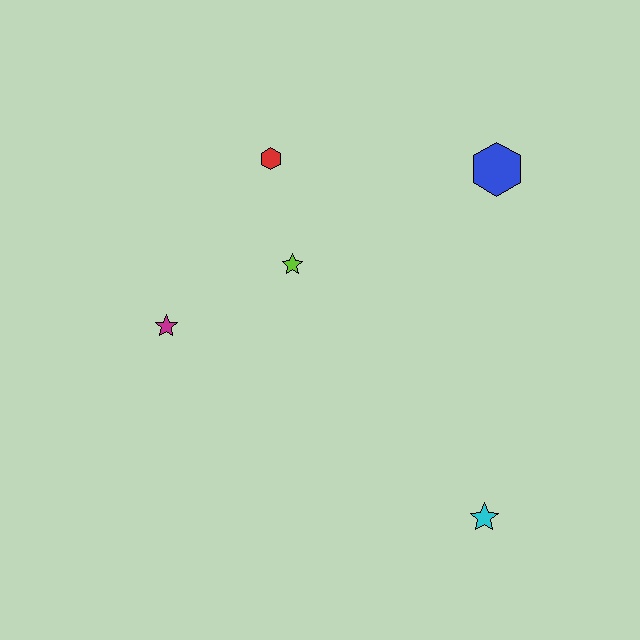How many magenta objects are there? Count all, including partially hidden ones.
There is 1 magenta object.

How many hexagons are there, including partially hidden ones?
There are 2 hexagons.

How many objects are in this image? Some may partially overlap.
There are 5 objects.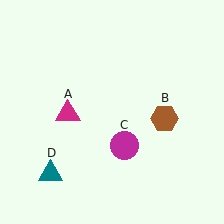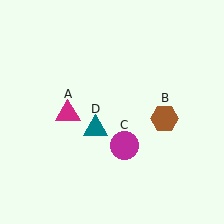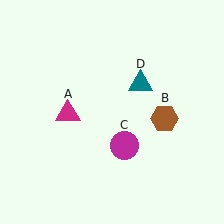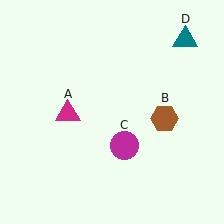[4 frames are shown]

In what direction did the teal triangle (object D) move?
The teal triangle (object D) moved up and to the right.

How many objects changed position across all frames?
1 object changed position: teal triangle (object D).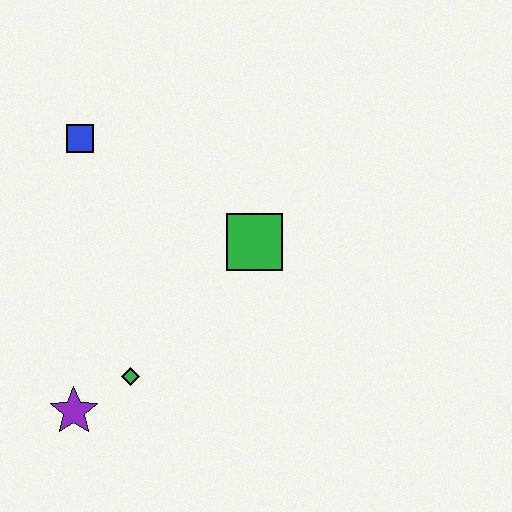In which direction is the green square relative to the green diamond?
The green square is above the green diamond.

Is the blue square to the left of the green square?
Yes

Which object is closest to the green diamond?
The purple star is closest to the green diamond.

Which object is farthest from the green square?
The purple star is farthest from the green square.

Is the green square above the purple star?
Yes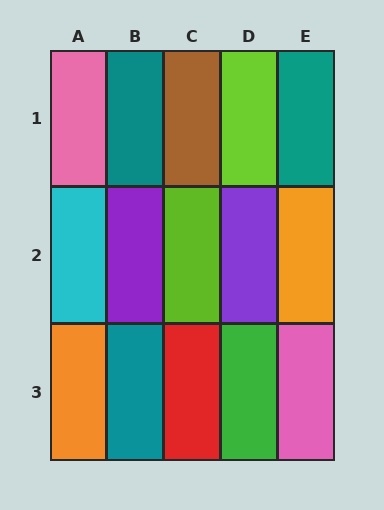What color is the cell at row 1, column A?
Pink.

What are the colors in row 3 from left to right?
Orange, teal, red, green, pink.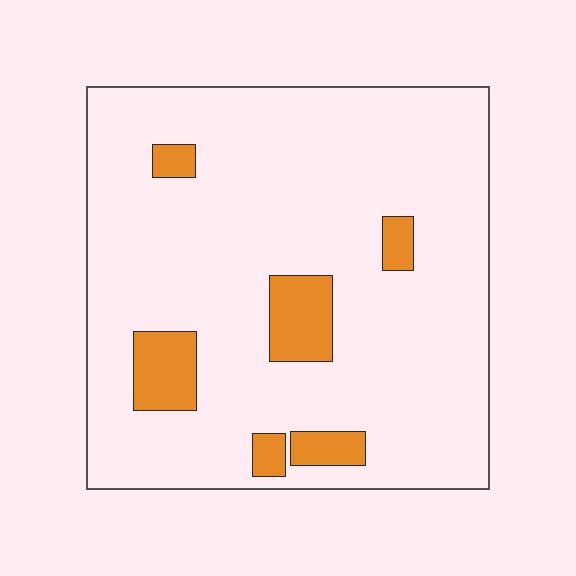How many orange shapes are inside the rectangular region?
6.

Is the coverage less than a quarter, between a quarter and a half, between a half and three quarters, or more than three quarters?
Less than a quarter.